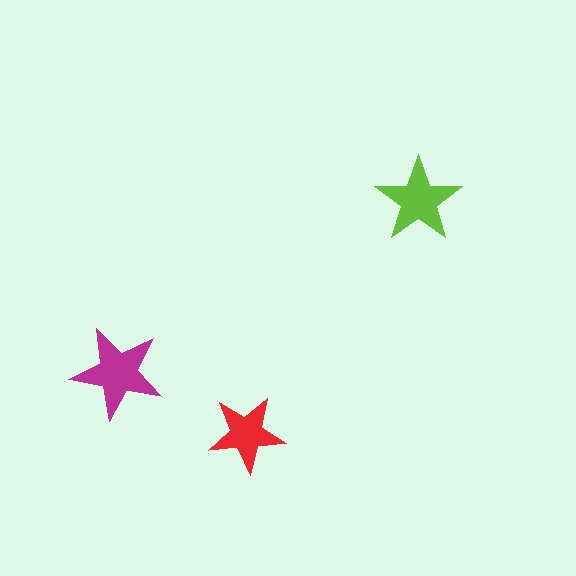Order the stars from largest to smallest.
the magenta one, the lime one, the red one.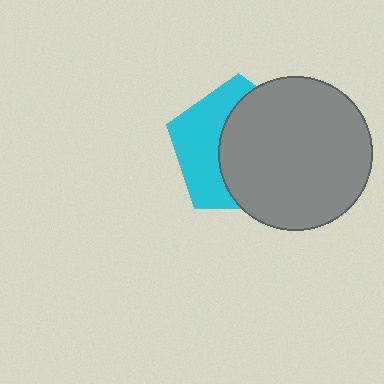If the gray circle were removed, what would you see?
You would see the complete cyan pentagon.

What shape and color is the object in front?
The object in front is a gray circle.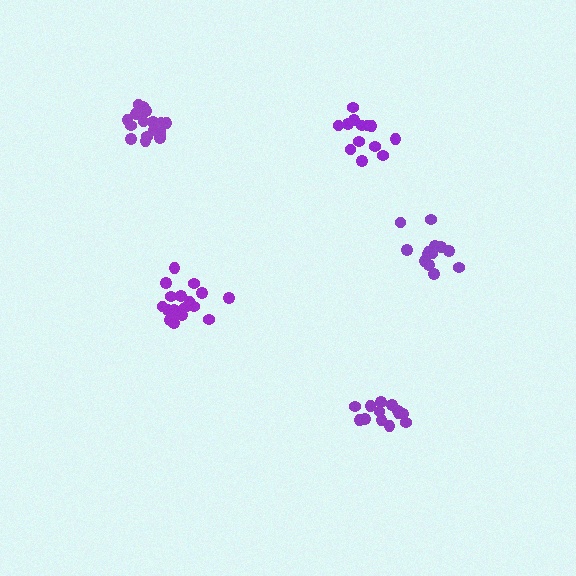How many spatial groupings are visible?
There are 5 spatial groupings.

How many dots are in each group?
Group 1: 18 dots, Group 2: 14 dots, Group 3: 13 dots, Group 4: 13 dots, Group 5: 19 dots (77 total).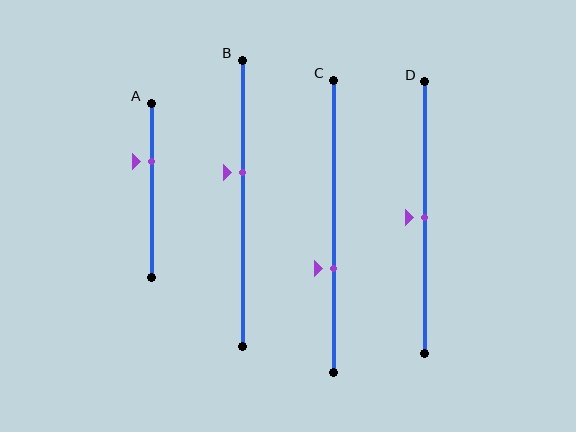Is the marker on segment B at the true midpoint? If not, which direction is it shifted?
No, the marker on segment B is shifted upward by about 11% of the segment length.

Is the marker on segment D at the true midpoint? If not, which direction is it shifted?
Yes, the marker on segment D is at the true midpoint.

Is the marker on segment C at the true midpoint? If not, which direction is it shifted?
No, the marker on segment C is shifted downward by about 14% of the segment length.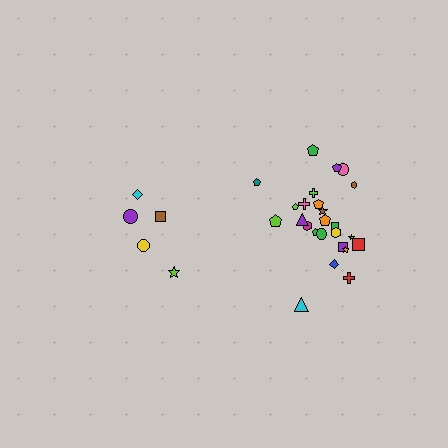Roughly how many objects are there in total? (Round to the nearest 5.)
Roughly 30 objects in total.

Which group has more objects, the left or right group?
The right group.